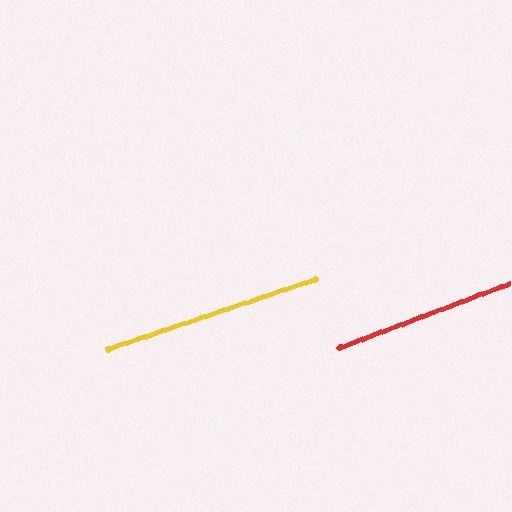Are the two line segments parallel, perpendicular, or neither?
Parallel — their directions differ by only 2.0°.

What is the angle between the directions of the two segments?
Approximately 2 degrees.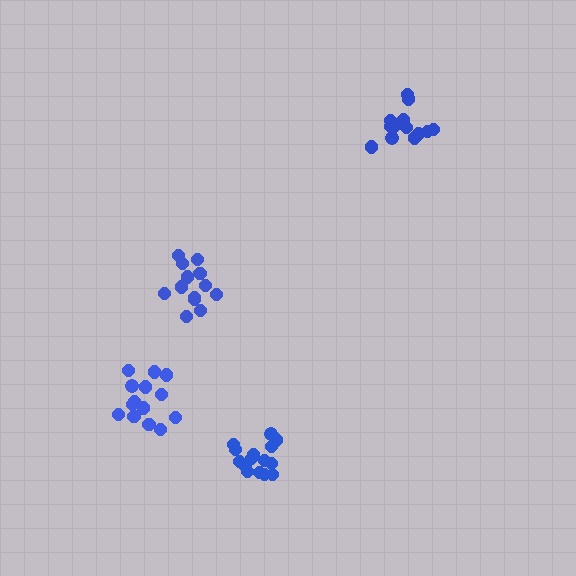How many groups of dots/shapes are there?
There are 4 groups.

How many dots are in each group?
Group 1: 13 dots, Group 2: 13 dots, Group 3: 14 dots, Group 4: 15 dots (55 total).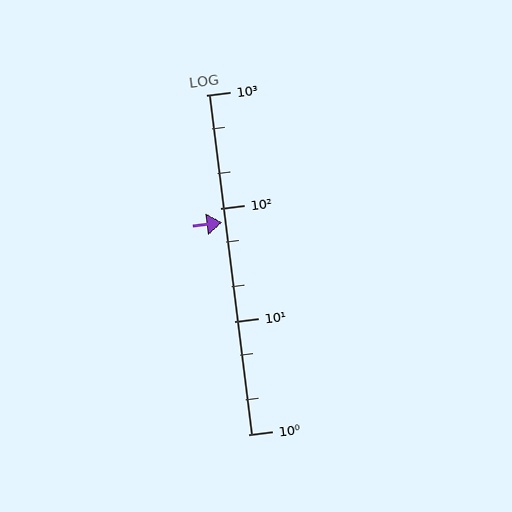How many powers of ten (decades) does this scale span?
The scale spans 3 decades, from 1 to 1000.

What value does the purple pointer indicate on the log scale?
The pointer indicates approximately 74.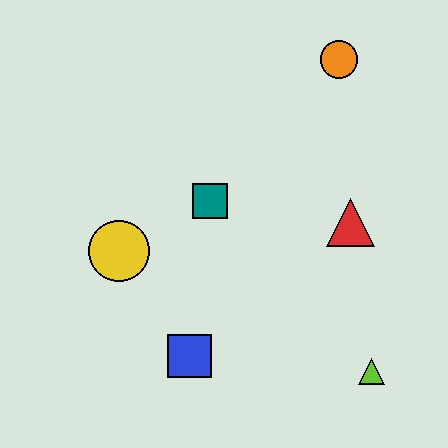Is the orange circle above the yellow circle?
Yes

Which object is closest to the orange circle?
The red triangle is closest to the orange circle.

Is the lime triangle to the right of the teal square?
Yes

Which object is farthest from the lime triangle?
The orange circle is farthest from the lime triangle.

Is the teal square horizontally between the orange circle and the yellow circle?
Yes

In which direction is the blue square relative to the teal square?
The blue square is below the teal square.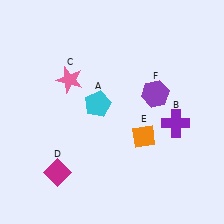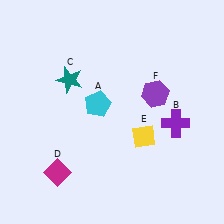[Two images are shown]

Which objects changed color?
C changed from pink to teal. E changed from orange to yellow.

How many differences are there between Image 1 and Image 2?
There are 2 differences between the two images.